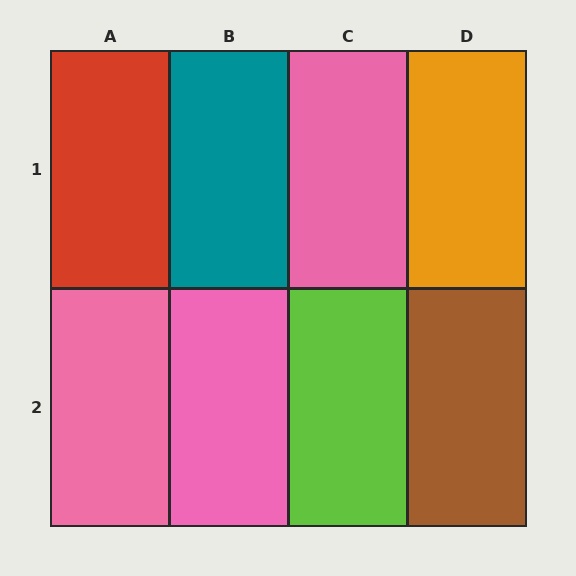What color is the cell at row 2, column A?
Pink.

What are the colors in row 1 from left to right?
Red, teal, pink, orange.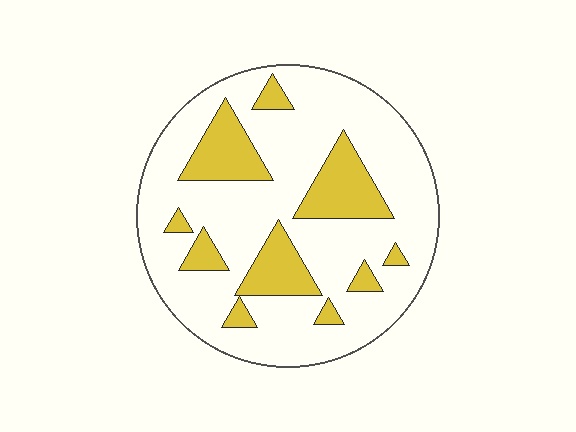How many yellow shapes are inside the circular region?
10.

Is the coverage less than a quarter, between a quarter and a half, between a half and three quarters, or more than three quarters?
Less than a quarter.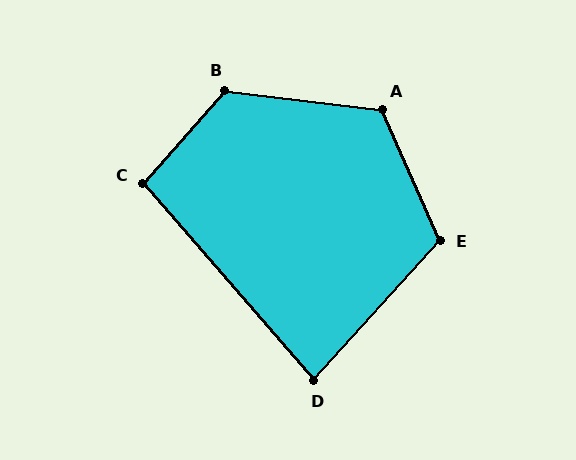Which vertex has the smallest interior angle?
D, at approximately 83 degrees.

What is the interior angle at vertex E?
Approximately 114 degrees (obtuse).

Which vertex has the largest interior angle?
B, at approximately 125 degrees.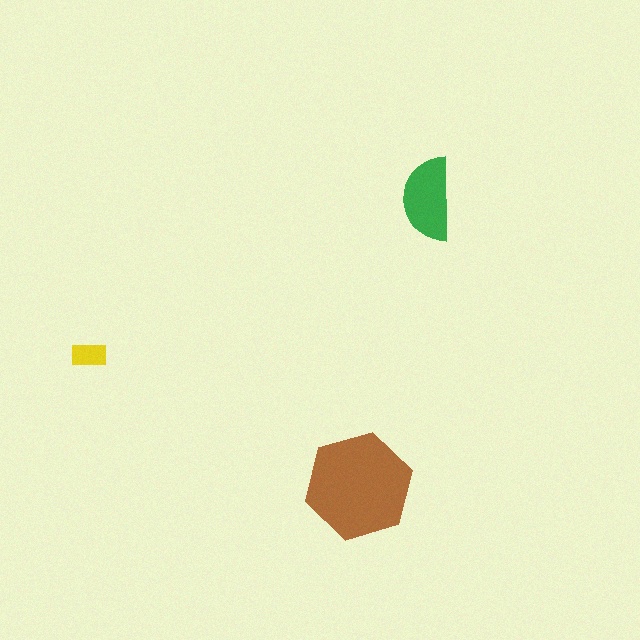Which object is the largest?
The brown hexagon.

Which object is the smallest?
The yellow rectangle.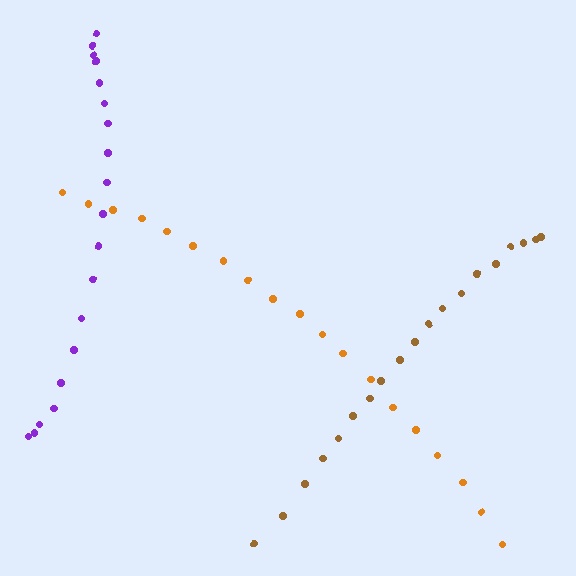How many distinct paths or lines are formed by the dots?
There are 3 distinct paths.